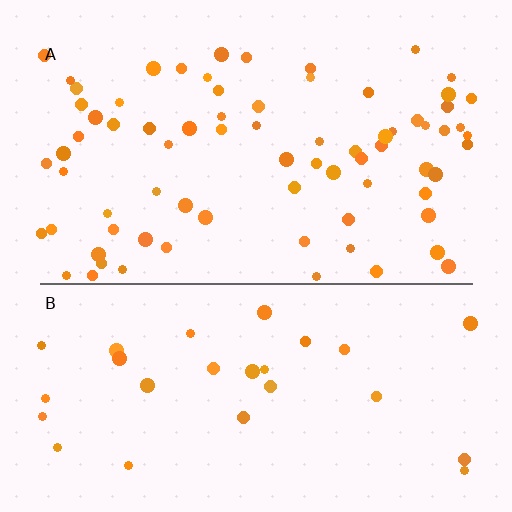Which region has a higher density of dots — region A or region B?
A (the top).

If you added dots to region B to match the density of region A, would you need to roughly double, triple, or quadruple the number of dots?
Approximately triple.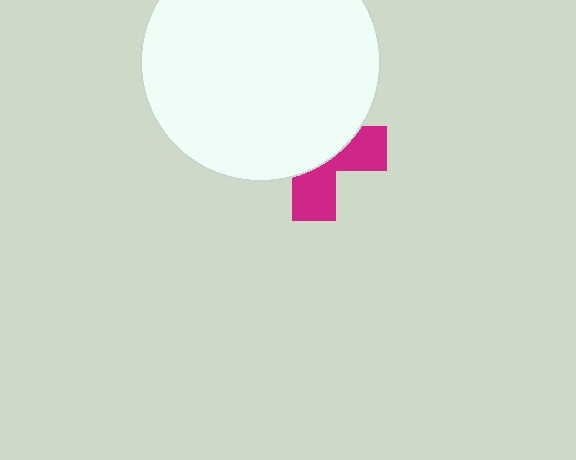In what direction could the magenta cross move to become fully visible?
The magenta cross could move down. That would shift it out from behind the white circle entirely.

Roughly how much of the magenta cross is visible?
A small part of it is visible (roughly 38%).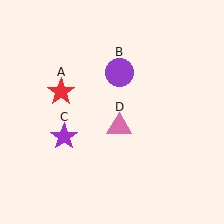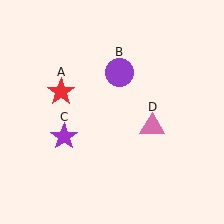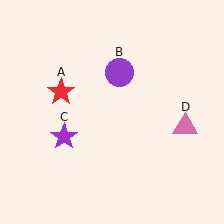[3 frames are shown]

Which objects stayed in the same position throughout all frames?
Red star (object A) and purple circle (object B) and purple star (object C) remained stationary.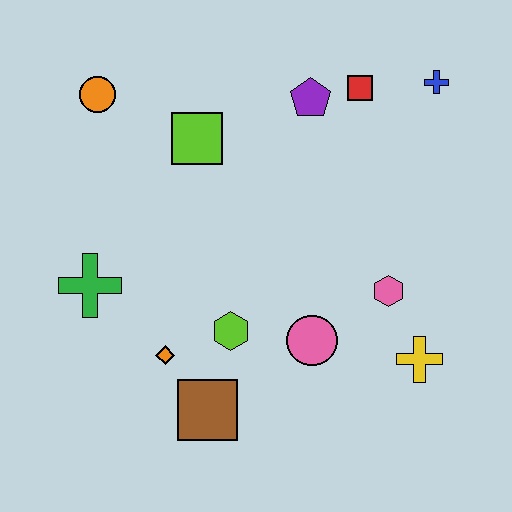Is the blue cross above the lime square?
Yes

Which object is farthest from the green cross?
The blue cross is farthest from the green cross.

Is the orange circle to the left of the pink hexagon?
Yes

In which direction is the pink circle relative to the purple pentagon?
The pink circle is below the purple pentagon.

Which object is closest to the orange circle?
The lime square is closest to the orange circle.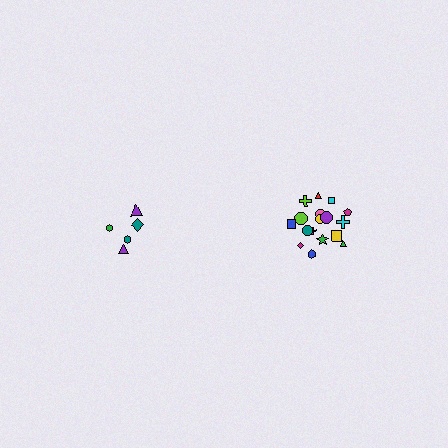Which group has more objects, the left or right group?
The right group.